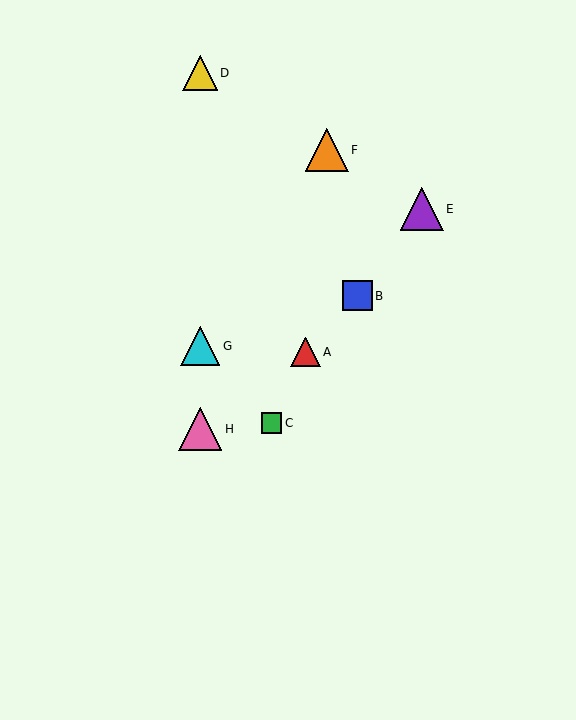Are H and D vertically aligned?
Yes, both are at x≈200.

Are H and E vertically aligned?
No, H is at x≈200 and E is at x≈422.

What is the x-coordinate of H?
Object H is at x≈200.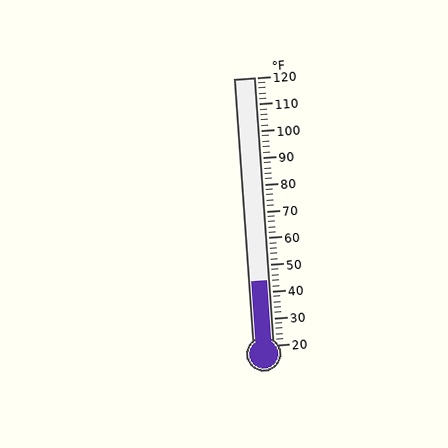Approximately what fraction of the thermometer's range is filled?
The thermometer is filled to approximately 25% of its range.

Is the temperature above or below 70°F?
The temperature is below 70°F.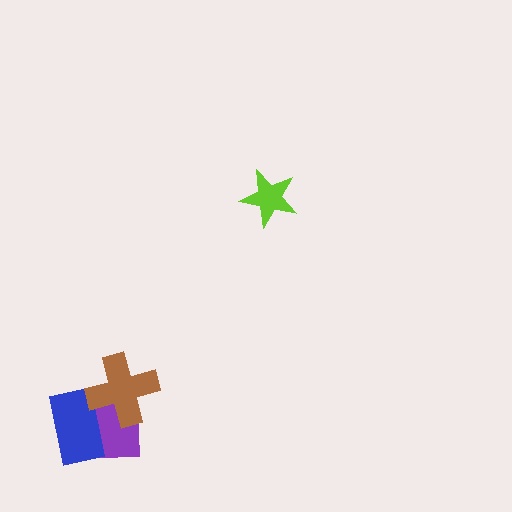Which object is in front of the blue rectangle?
The brown cross is in front of the blue rectangle.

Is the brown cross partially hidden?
No, no other shape covers it.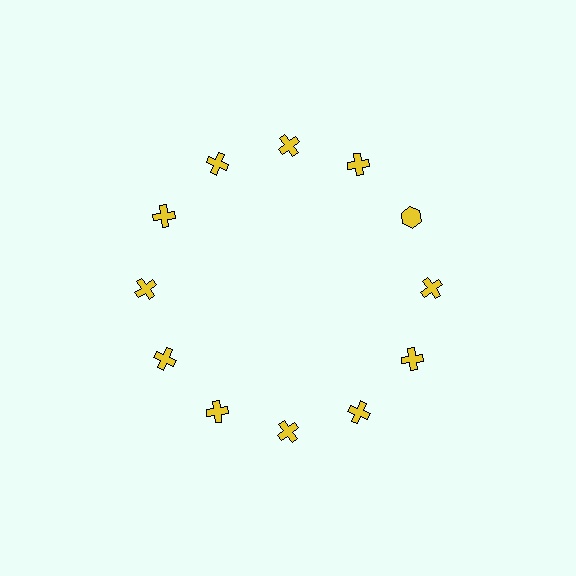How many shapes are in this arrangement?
There are 12 shapes arranged in a ring pattern.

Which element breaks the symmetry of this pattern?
The yellow hexagon at roughly the 2 o'clock position breaks the symmetry. All other shapes are yellow crosses.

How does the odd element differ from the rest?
It has a different shape: hexagon instead of cross.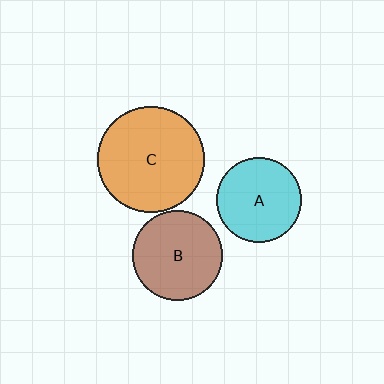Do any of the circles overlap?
No, none of the circles overlap.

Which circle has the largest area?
Circle C (orange).